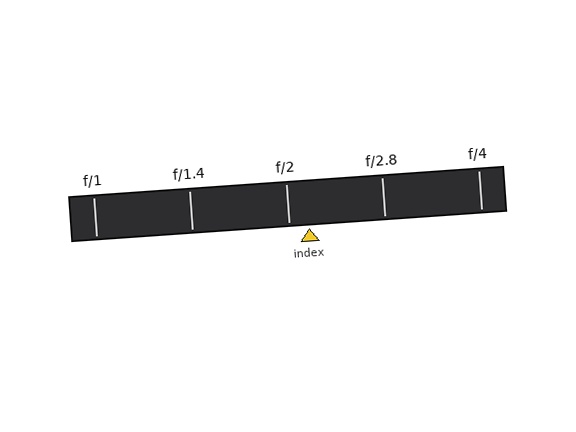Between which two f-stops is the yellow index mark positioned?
The index mark is between f/2 and f/2.8.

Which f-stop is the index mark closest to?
The index mark is closest to f/2.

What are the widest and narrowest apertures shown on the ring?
The widest aperture shown is f/1 and the narrowest is f/4.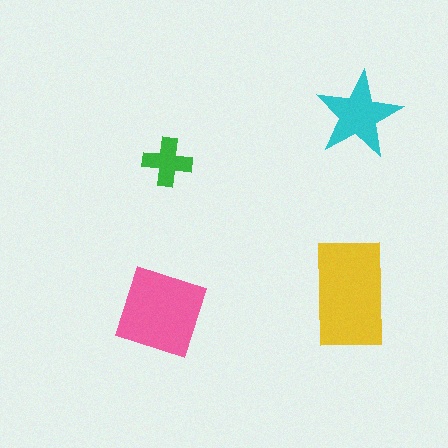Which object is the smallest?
The green cross.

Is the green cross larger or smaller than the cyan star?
Smaller.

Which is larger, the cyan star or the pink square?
The pink square.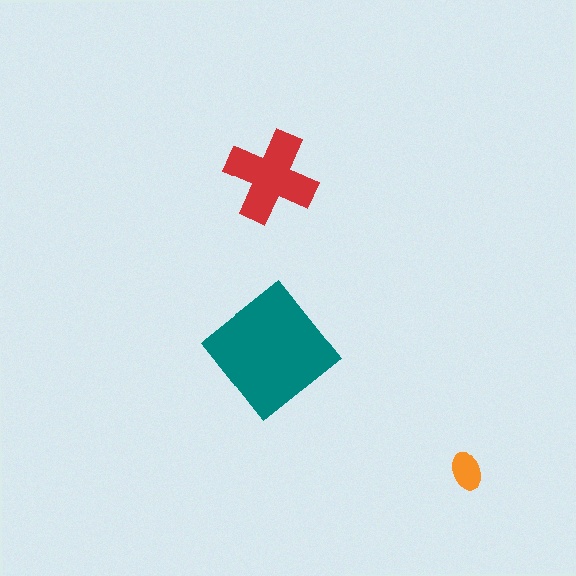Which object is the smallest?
The orange ellipse.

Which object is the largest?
The teal diamond.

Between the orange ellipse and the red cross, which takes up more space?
The red cross.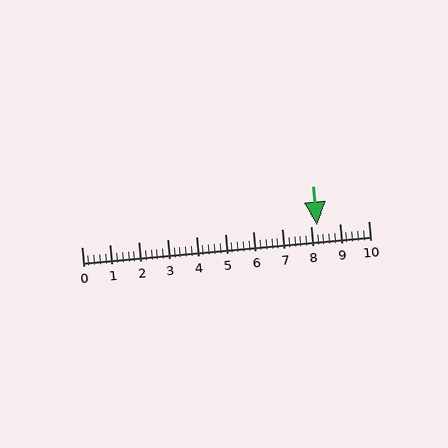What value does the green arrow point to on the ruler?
The green arrow points to approximately 8.2.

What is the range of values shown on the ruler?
The ruler shows values from 0 to 10.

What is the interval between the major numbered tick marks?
The major tick marks are spaced 1 units apart.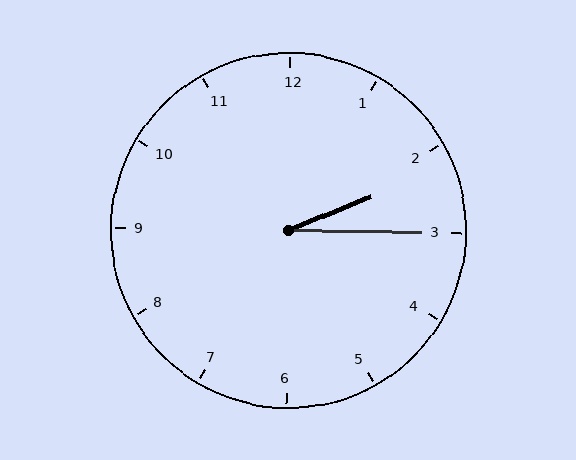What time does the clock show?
2:15.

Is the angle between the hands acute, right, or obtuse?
It is acute.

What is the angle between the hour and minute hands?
Approximately 22 degrees.